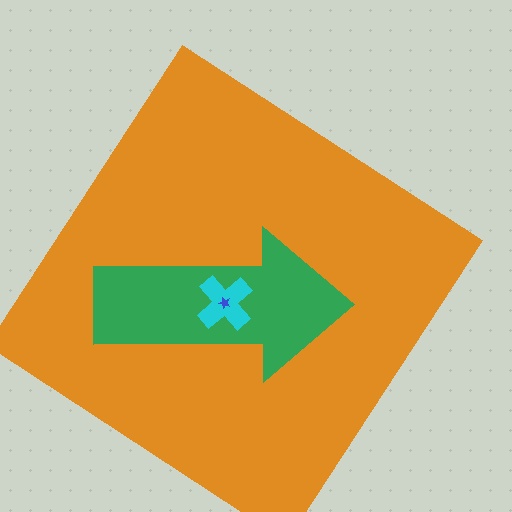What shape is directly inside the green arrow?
The cyan cross.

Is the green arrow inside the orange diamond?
Yes.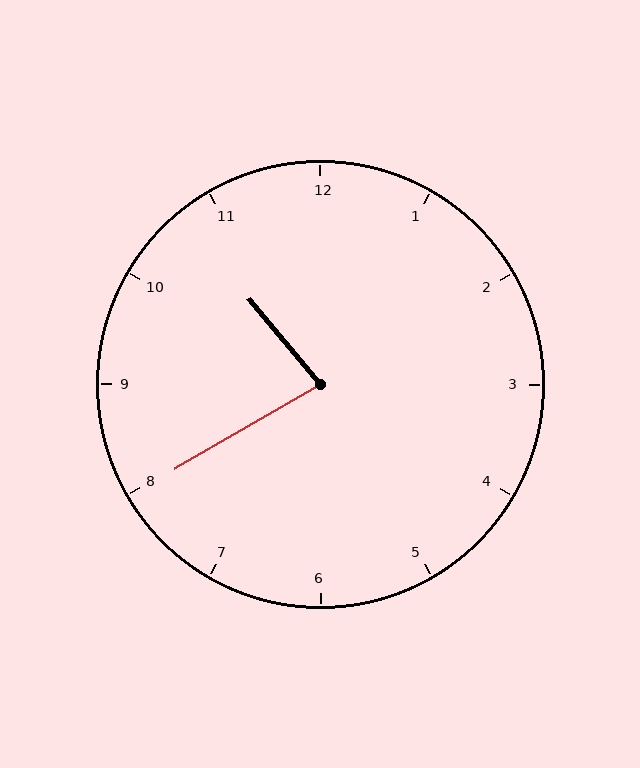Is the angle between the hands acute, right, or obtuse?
It is acute.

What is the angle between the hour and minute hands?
Approximately 80 degrees.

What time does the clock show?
10:40.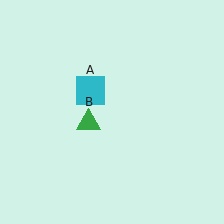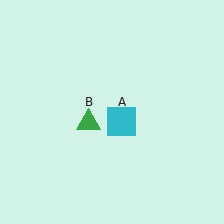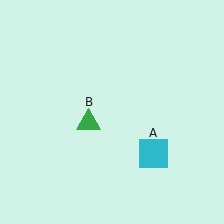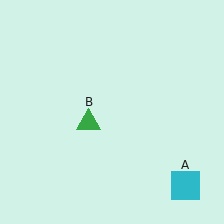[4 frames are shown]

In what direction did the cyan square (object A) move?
The cyan square (object A) moved down and to the right.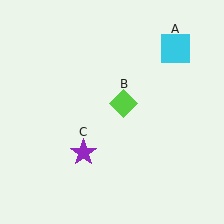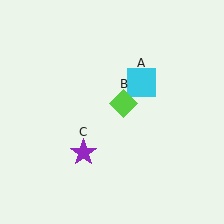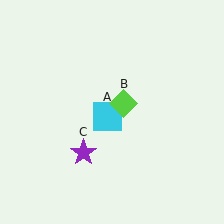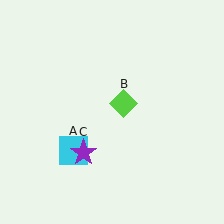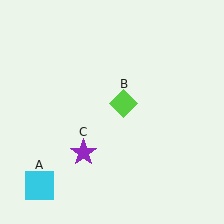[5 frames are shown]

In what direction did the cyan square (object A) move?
The cyan square (object A) moved down and to the left.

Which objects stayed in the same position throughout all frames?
Lime diamond (object B) and purple star (object C) remained stationary.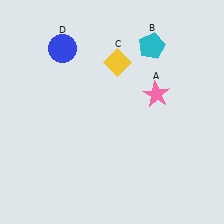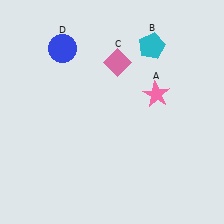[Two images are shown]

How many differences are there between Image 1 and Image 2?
There is 1 difference between the two images.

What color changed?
The diamond (C) changed from yellow in Image 1 to pink in Image 2.